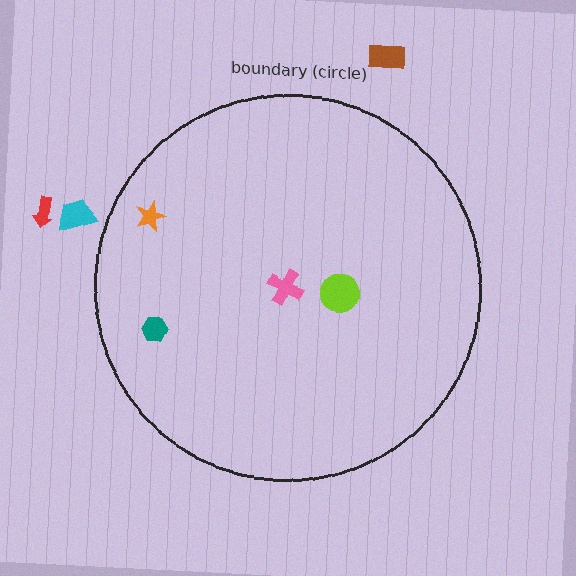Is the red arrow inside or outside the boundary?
Outside.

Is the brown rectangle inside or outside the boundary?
Outside.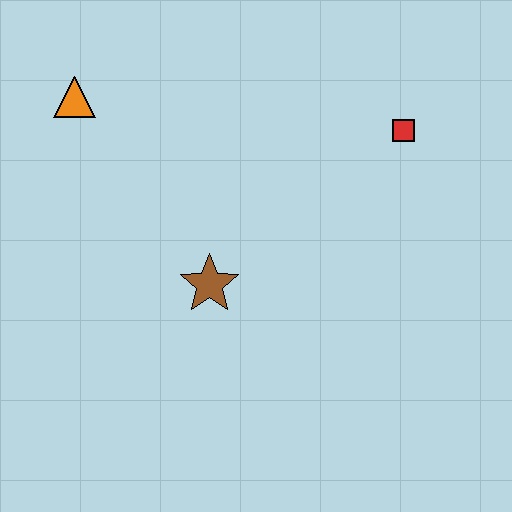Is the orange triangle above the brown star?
Yes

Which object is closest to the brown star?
The orange triangle is closest to the brown star.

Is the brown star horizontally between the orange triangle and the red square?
Yes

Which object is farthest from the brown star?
The red square is farthest from the brown star.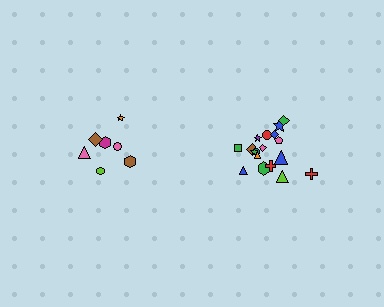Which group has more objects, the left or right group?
The right group.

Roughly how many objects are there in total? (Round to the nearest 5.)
Roughly 25 objects in total.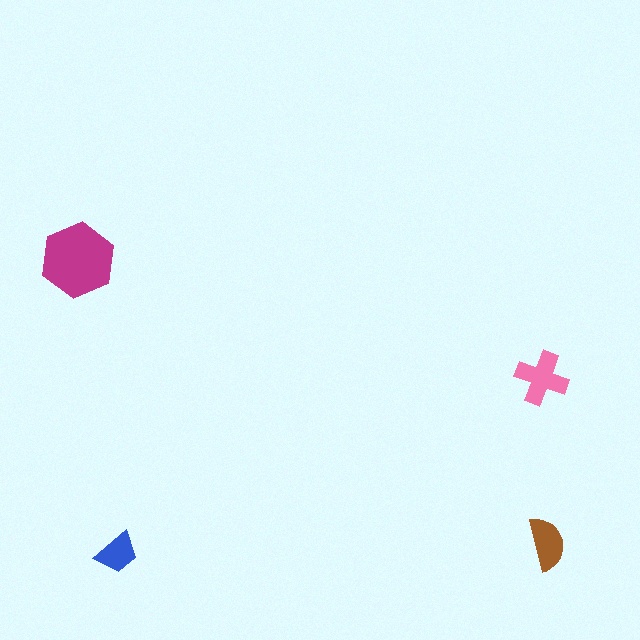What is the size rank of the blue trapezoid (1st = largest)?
4th.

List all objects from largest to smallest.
The magenta hexagon, the pink cross, the brown semicircle, the blue trapezoid.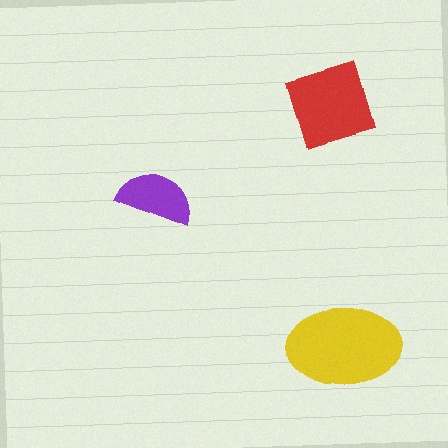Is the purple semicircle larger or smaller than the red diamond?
Smaller.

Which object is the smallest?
The purple semicircle.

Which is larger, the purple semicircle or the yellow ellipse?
The yellow ellipse.